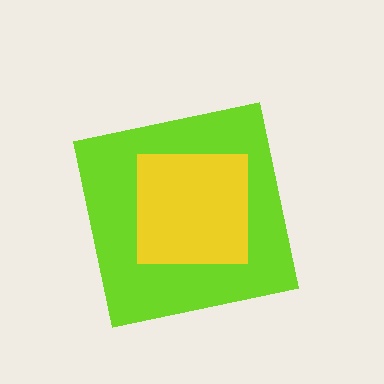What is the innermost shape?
The yellow square.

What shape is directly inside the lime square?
The yellow square.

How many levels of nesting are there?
2.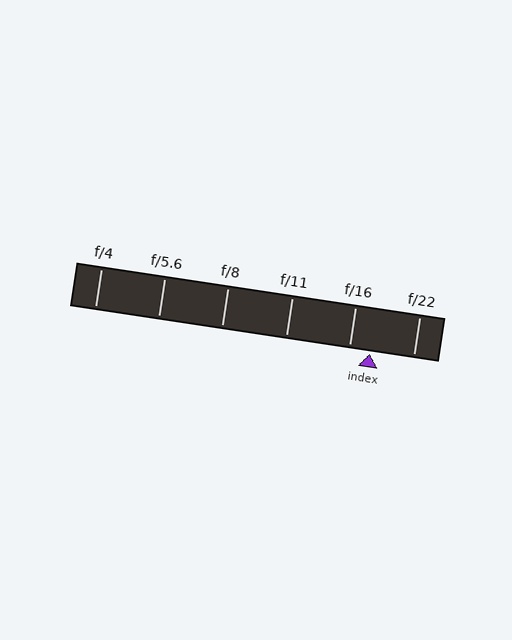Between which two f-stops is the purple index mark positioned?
The index mark is between f/16 and f/22.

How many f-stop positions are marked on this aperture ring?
There are 6 f-stop positions marked.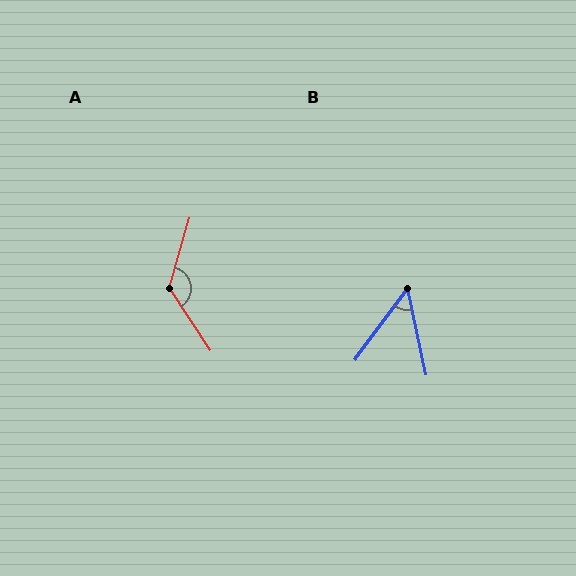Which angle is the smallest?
B, at approximately 48 degrees.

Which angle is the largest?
A, at approximately 130 degrees.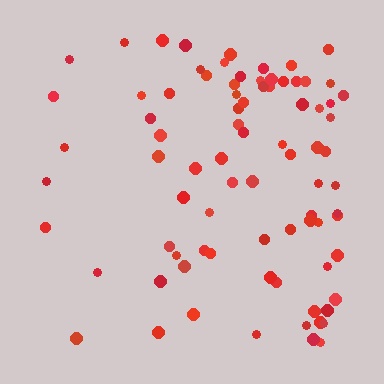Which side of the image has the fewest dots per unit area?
The left.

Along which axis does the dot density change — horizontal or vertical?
Horizontal.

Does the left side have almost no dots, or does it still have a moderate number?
Still a moderate number, just noticeably fewer than the right.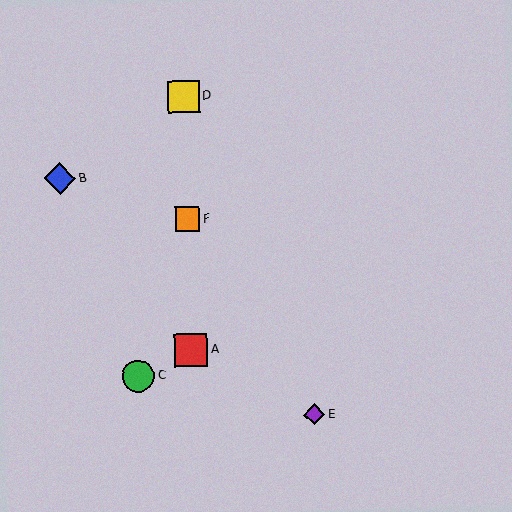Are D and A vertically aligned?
Yes, both are at x≈183.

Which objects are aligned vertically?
Objects A, D, F are aligned vertically.